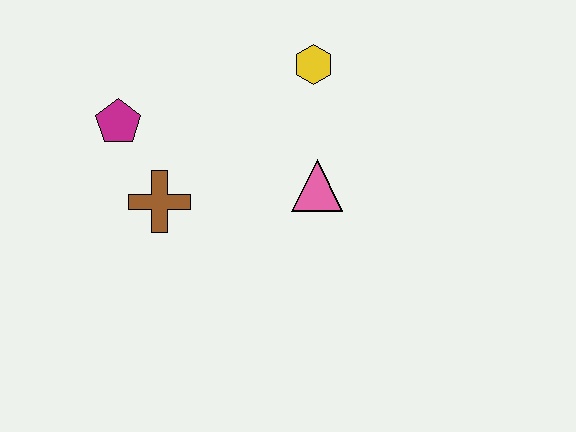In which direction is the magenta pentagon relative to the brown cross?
The magenta pentagon is above the brown cross.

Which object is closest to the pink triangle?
The yellow hexagon is closest to the pink triangle.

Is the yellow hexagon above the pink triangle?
Yes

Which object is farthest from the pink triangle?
The magenta pentagon is farthest from the pink triangle.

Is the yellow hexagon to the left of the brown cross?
No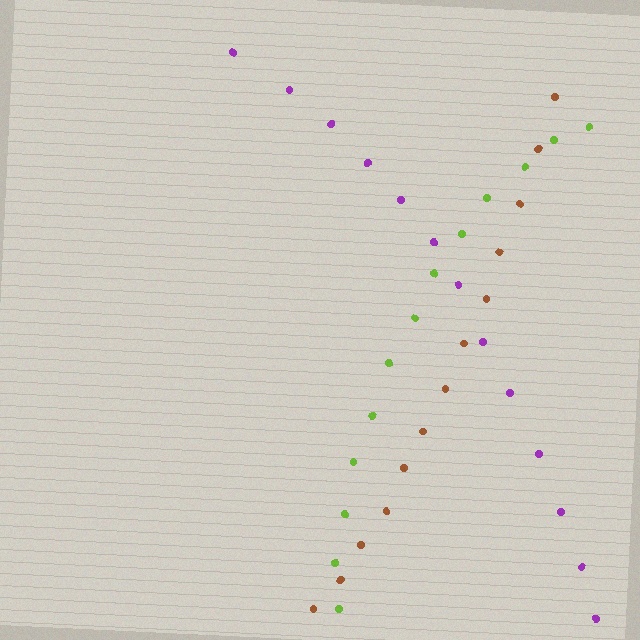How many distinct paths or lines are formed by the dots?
There are 3 distinct paths.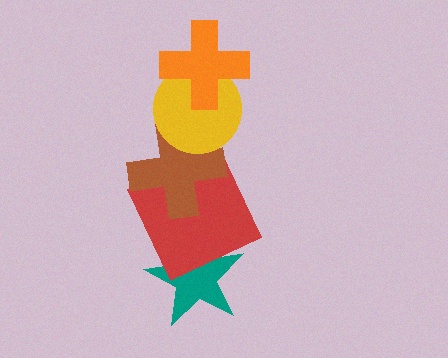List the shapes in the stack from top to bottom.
From top to bottom: the orange cross, the yellow circle, the brown cross, the red square, the teal star.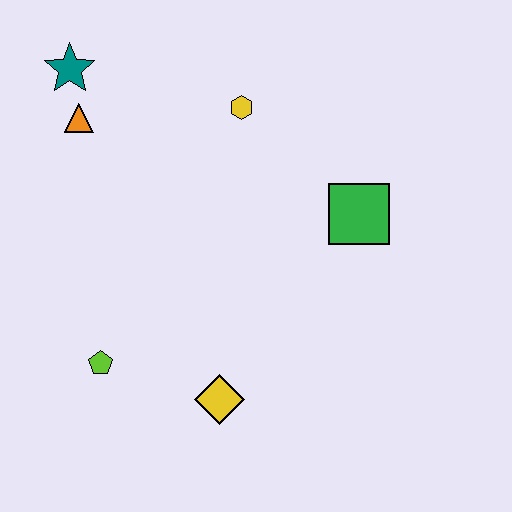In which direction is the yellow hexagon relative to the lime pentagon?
The yellow hexagon is above the lime pentagon.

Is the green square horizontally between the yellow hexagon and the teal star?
No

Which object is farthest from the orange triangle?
The yellow diamond is farthest from the orange triangle.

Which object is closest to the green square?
The yellow hexagon is closest to the green square.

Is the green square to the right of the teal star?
Yes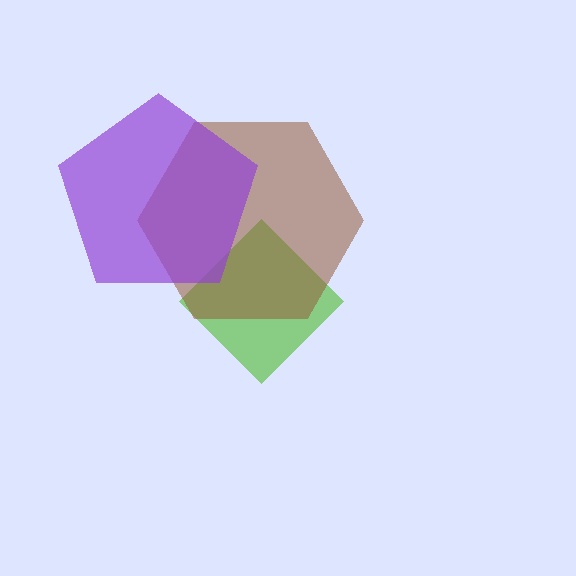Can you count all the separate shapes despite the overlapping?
Yes, there are 3 separate shapes.